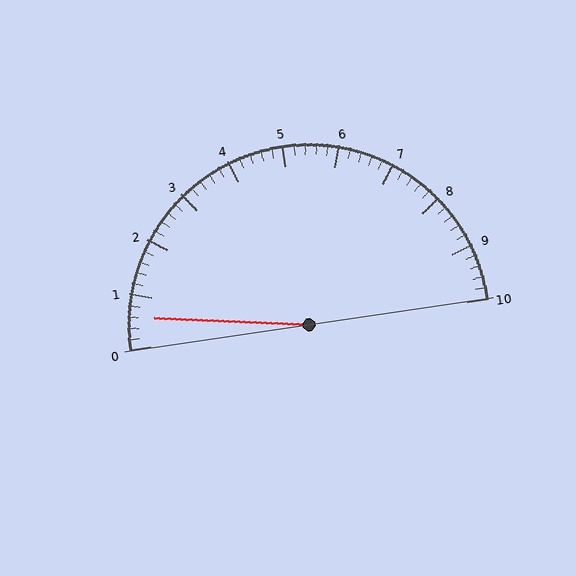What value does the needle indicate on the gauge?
The needle indicates approximately 0.6.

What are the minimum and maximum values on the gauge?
The gauge ranges from 0 to 10.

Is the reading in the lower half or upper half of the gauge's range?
The reading is in the lower half of the range (0 to 10).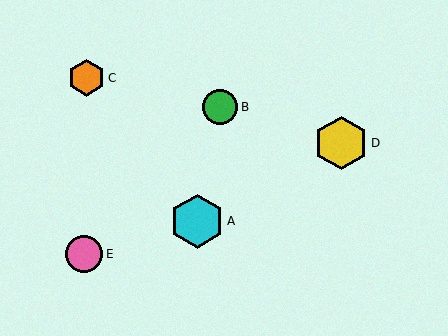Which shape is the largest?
The cyan hexagon (labeled A) is the largest.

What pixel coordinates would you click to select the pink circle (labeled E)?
Click at (84, 253) to select the pink circle E.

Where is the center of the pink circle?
The center of the pink circle is at (84, 253).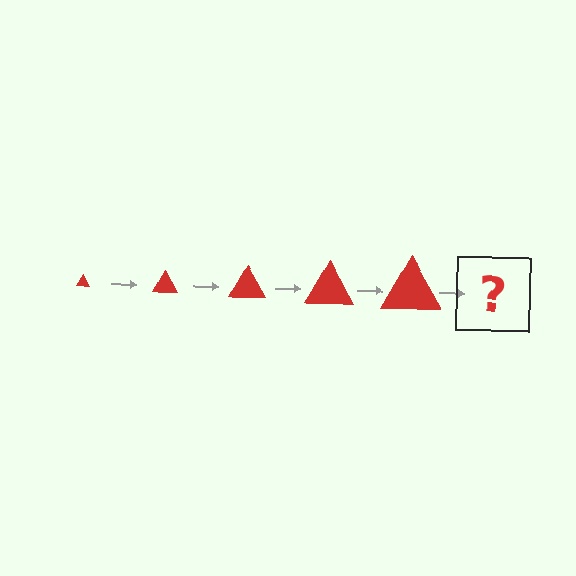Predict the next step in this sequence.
The next step is a red triangle, larger than the previous one.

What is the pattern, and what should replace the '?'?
The pattern is that the triangle gets progressively larger each step. The '?' should be a red triangle, larger than the previous one.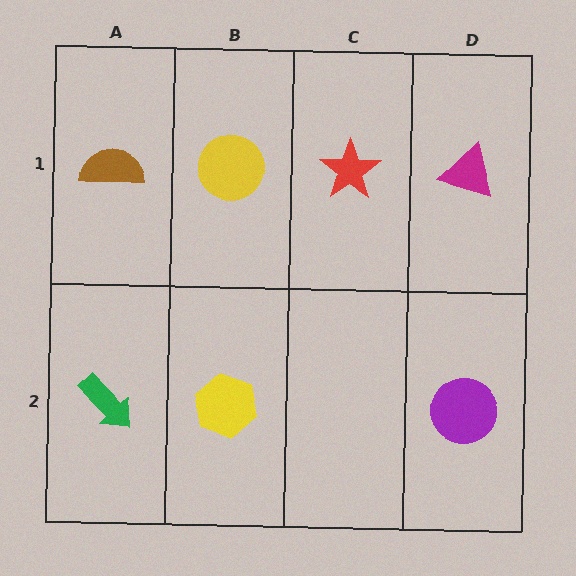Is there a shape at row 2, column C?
No, that cell is empty.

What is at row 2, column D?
A purple circle.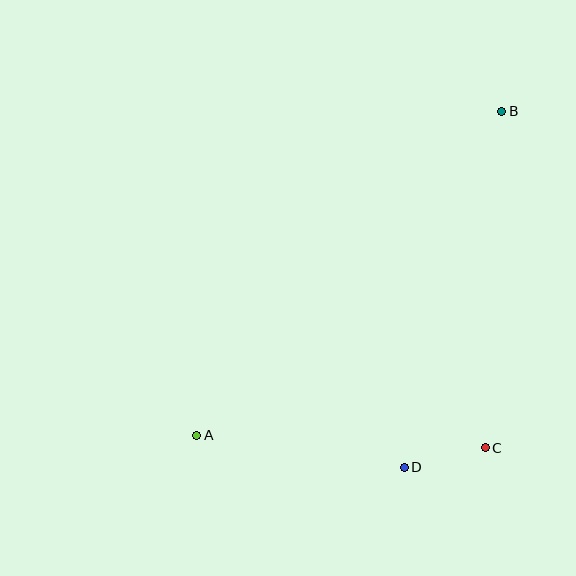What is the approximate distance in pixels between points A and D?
The distance between A and D is approximately 210 pixels.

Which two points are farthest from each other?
Points A and B are farthest from each other.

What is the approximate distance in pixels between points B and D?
The distance between B and D is approximately 369 pixels.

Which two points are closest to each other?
Points C and D are closest to each other.